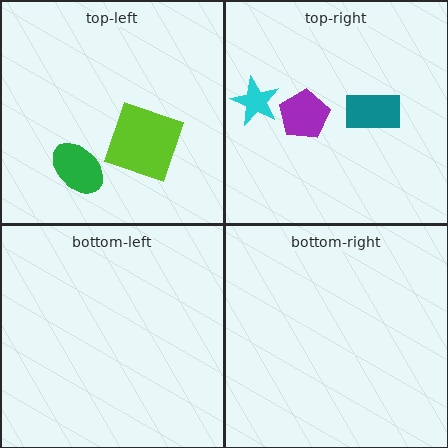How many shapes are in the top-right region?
3.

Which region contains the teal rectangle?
The top-right region.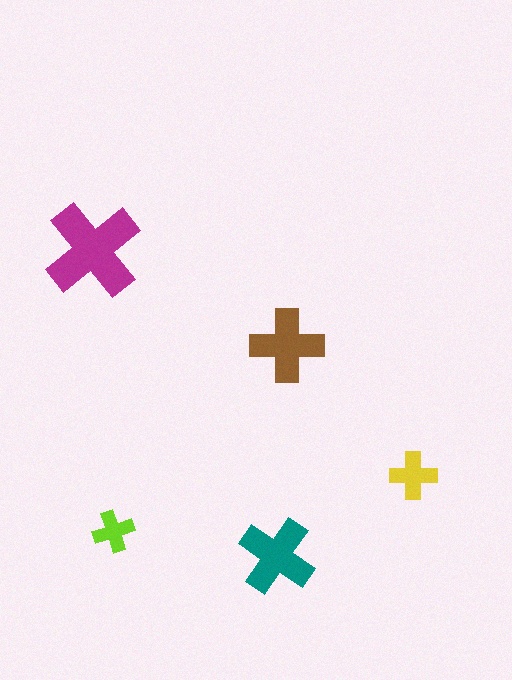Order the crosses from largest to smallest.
the magenta one, the teal one, the brown one, the yellow one, the lime one.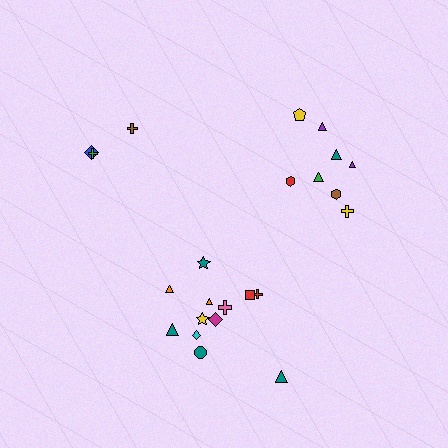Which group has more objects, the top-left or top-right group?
The top-right group.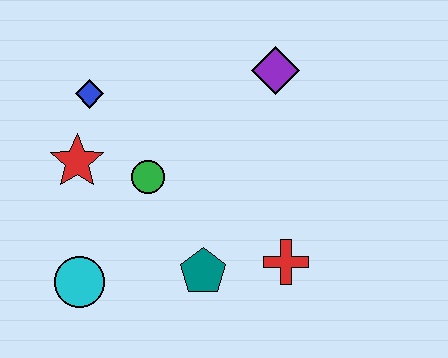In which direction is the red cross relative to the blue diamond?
The red cross is to the right of the blue diamond.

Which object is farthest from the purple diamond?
The cyan circle is farthest from the purple diamond.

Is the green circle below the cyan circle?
No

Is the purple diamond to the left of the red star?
No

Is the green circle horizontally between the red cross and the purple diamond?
No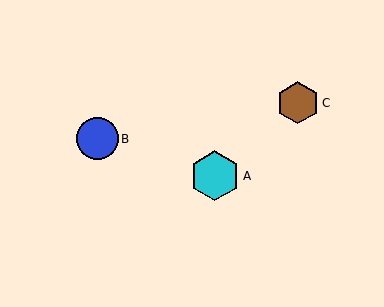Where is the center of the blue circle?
The center of the blue circle is at (97, 139).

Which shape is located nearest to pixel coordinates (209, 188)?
The cyan hexagon (labeled A) at (215, 176) is nearest to that location.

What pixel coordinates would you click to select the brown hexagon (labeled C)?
Click at (298, 103) to select the brown hexagon C.